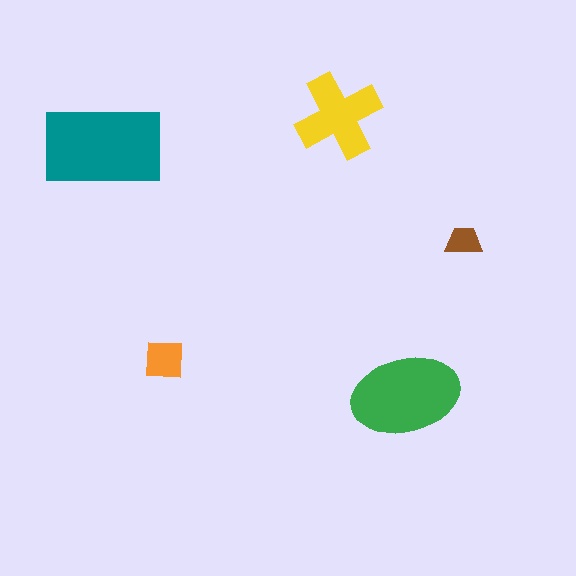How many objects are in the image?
There are 5 objects in the image.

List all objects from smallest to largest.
The brown trapezoid, the orange square, the yellow cross, the green ellipse, the teal rectangle.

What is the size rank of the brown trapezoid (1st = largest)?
5th.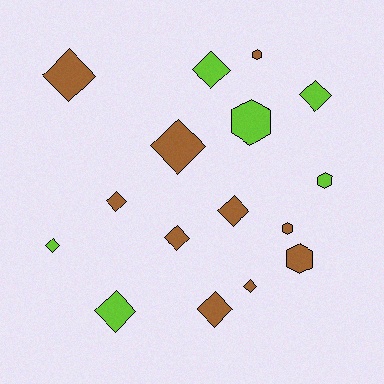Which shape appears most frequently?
Diamond, with 11 objects.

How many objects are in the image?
There are 16 objects.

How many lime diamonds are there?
There are 4 lime diamonds.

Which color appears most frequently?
Brown, with 10 objects.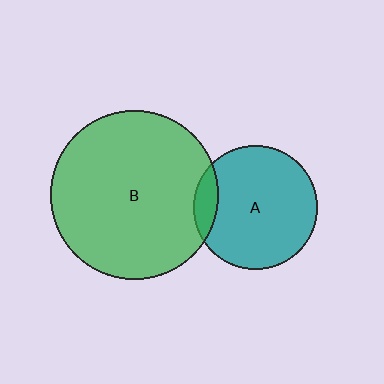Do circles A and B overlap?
Yes.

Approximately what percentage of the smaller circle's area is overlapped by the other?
Approximately 10%.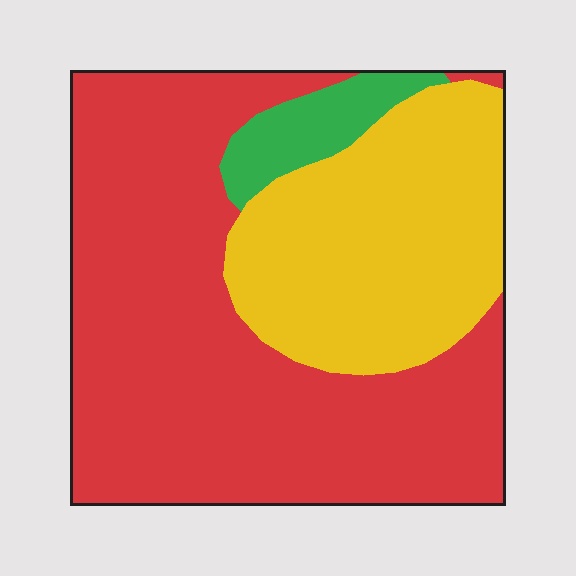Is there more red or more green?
Red.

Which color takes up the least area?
Green, at roughly 5%.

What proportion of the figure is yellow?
Yellow covers around 30% of the figure.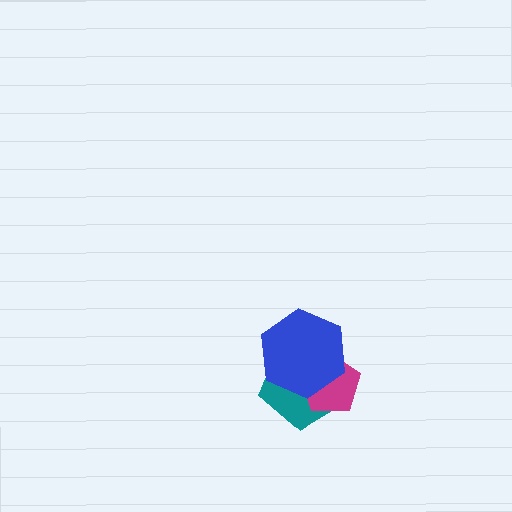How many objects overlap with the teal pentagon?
2 objects overlap with the teal pentagon.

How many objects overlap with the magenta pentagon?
2 objects overlap with the magenta pentagon.